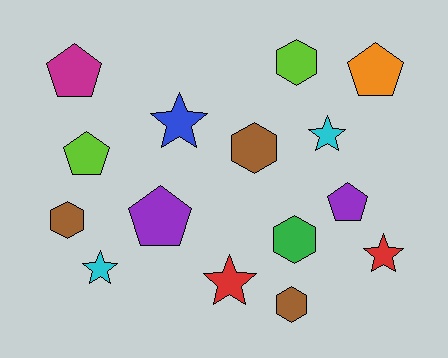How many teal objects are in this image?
There are no teal objects.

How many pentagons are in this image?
There are 5 pentagons.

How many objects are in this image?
There are 15 objects.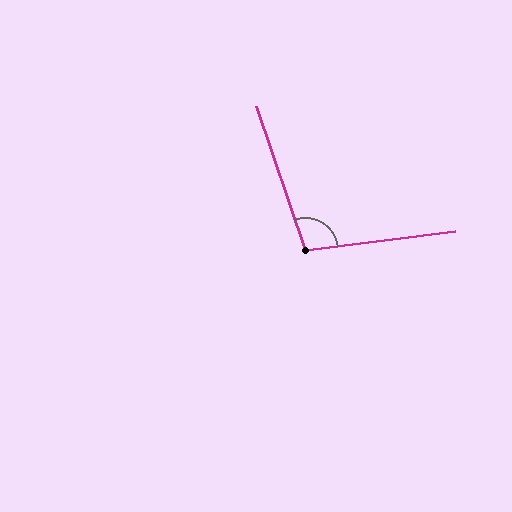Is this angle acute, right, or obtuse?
It is obtuse.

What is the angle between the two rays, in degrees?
Approximately 102 degrees.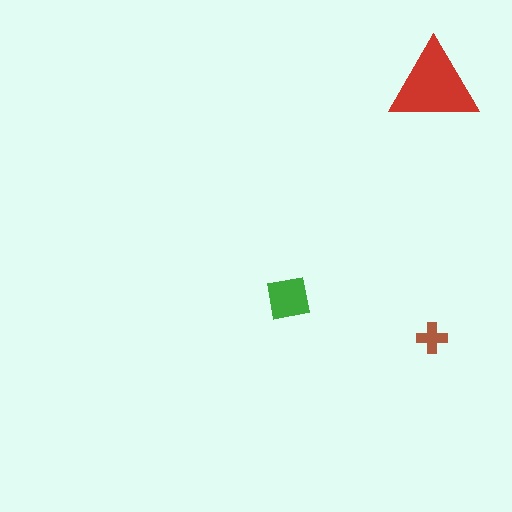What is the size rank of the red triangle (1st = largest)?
1st.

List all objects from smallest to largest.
The brown cross, the green square, the red triangle.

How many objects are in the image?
There are 3 objects in the image.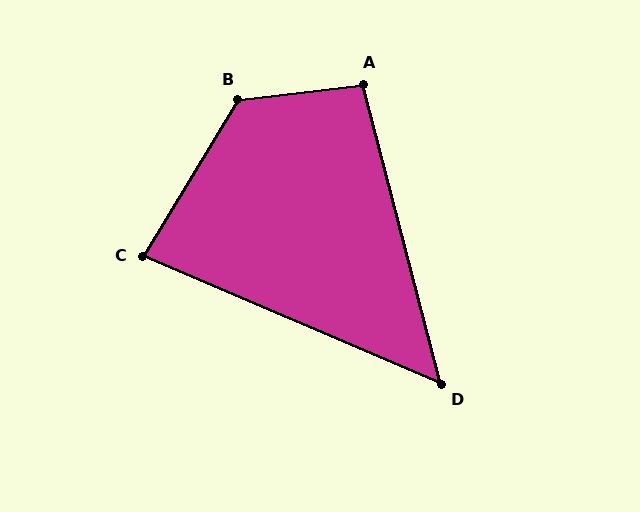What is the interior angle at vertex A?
Approximately 98 degrees (obtuse).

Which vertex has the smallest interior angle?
D, at approximately 52 degrees.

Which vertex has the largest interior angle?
B, at approximately 128 degrees.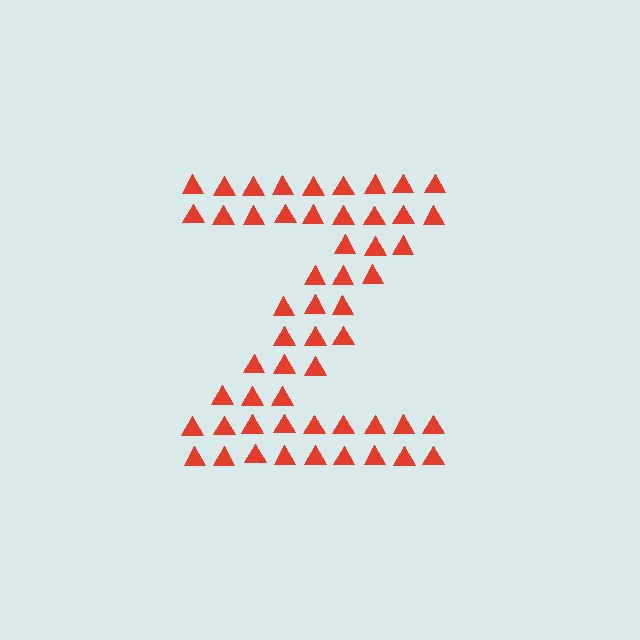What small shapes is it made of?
It is made of small triangles.